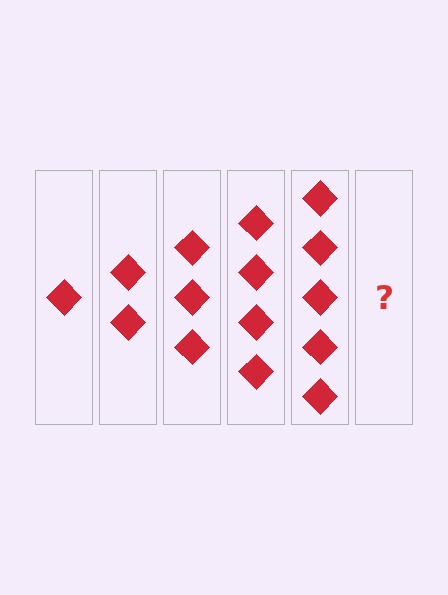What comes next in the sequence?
The next element should be 6 diamonds.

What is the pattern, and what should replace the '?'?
The pattern is that each step adds one more diamond. The '?' should be 6 diamonds.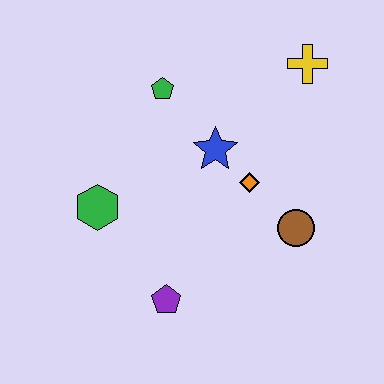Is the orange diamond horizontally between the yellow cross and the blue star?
Yes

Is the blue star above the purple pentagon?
Yes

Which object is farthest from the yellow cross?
The purple pentagon is farthest from the yellow cross.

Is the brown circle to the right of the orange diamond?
Yes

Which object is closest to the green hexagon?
The purple pentagon is closest to the green hexagon.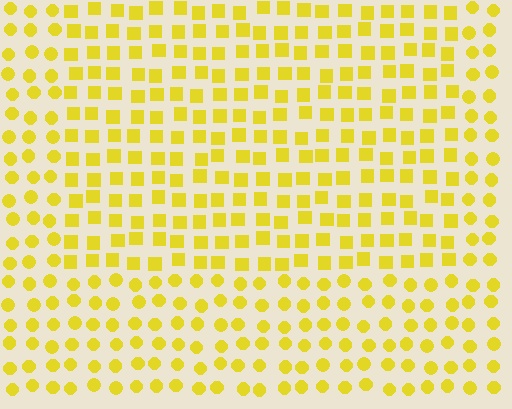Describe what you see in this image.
The image is filled with small yellow elements arranged in a uniform grid. A rectangle-shaped region contains squares, while the surrounding area contains circles. The boundary is defined purely by the change in element shape.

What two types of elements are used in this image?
The image uses squares inside the rectangle region and circles outside it.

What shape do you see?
I see a rectangle.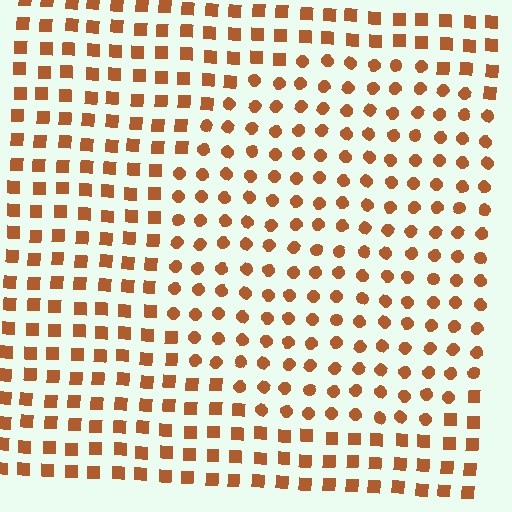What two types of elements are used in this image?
The image uses circles inside the circle region and squares outside it.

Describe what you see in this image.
The image is filled with small brown elements arranged in a uniform grid. A circle-shaped region contains circles, while the surrounding area contains squares. The boundary is defined purely by the change in element shape.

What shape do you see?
I see a circle.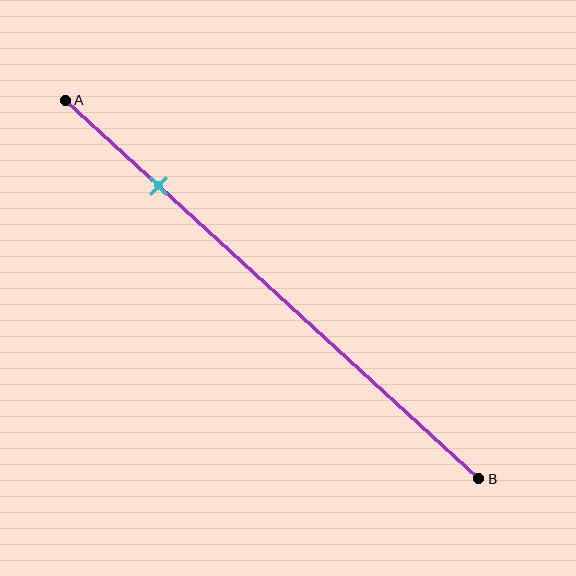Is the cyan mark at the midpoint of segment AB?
No, the mark is at about 25% from A, not at the 50% midpoint.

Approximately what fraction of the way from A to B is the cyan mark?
The cyan mark is approximately 25% of the way from A to B.